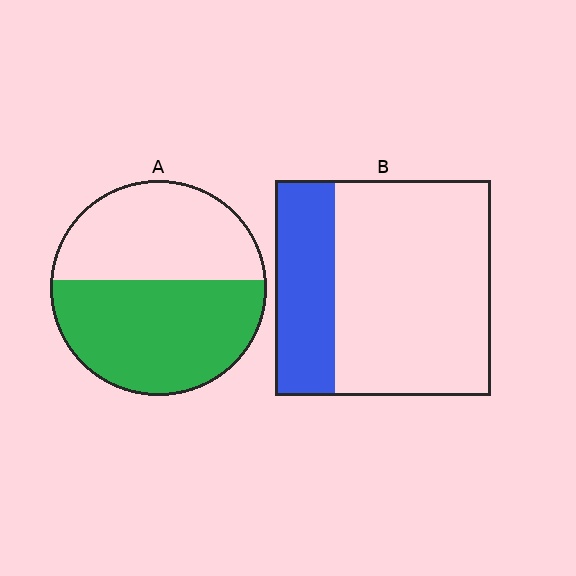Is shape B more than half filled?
No.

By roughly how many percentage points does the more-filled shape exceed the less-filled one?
By roughly 25 percentage points (A over B).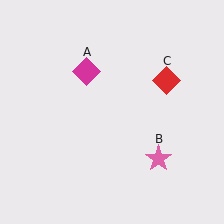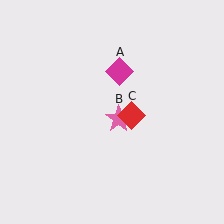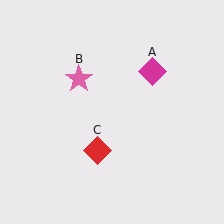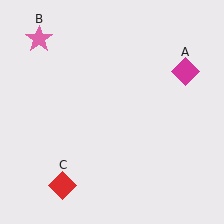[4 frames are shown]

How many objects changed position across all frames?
3 objects changed position: magenta diamond (object A), pink star (object B), red diamond (object C).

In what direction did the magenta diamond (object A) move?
The magenta diamond (object A) moved right.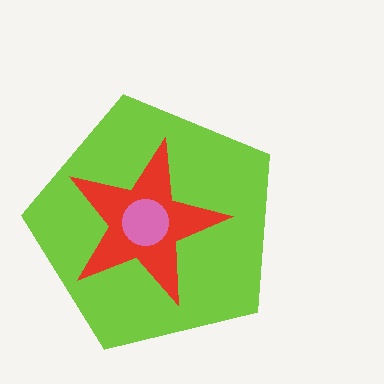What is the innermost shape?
The pink circle.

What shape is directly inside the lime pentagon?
The red star.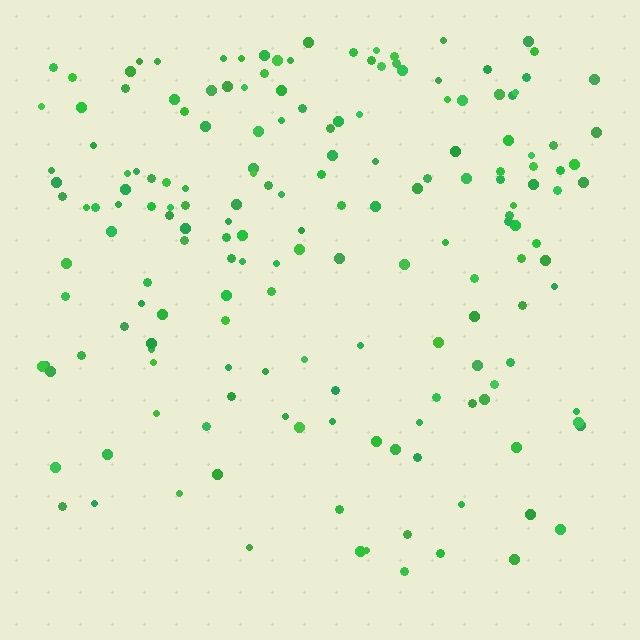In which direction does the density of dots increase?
From bottom to top, with the top side densest.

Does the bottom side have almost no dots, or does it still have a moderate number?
Still a moderate number, just noticeably fewer than the top.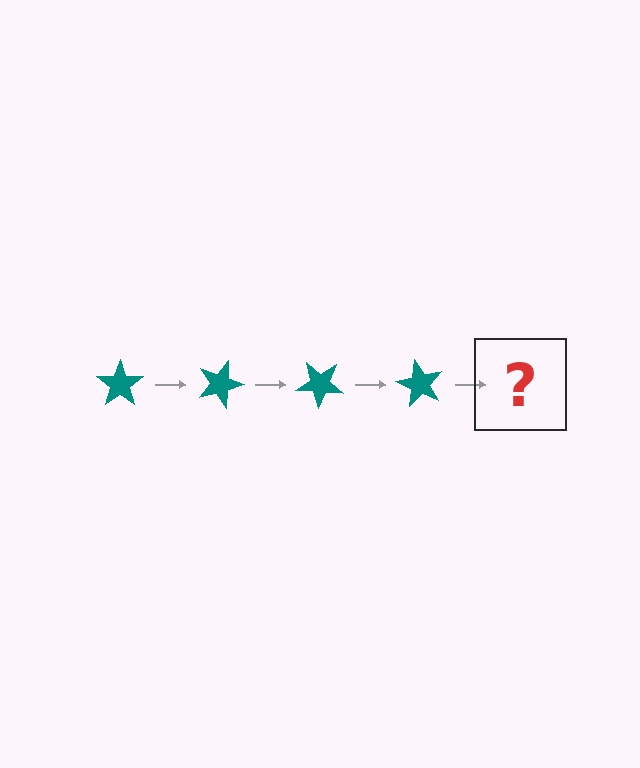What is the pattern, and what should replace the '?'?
The pattern is that the star rotates 20 degrees each step. The '?' should be a teal star rotated 80 degrees.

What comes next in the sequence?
The next element should be a teal star rotated 80 degrees.